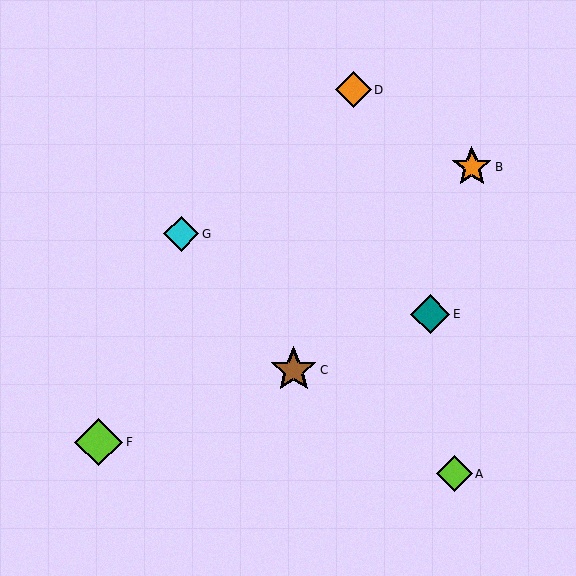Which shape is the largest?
The lime diamond (labeled F) is the largest.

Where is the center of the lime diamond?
The center of the lime diamond is at (99, 442).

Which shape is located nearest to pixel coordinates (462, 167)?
The orange star (labeled B) at (472, 167) is nearest to that location.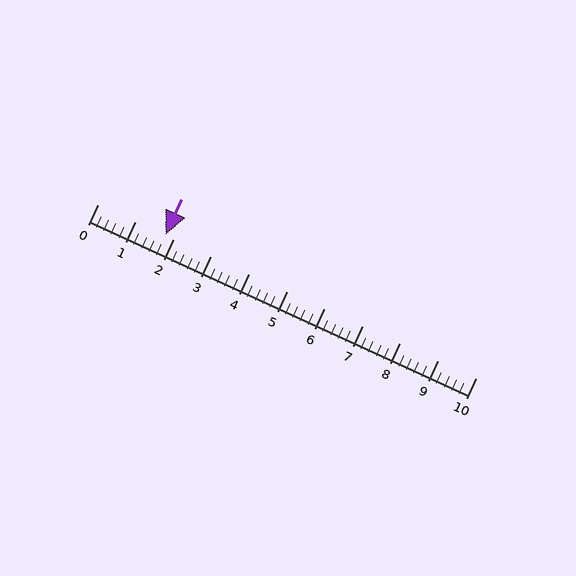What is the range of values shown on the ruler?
The ruler shows values from 0 to 10.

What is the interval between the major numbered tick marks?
The major tick marks are spaced 1 units apart.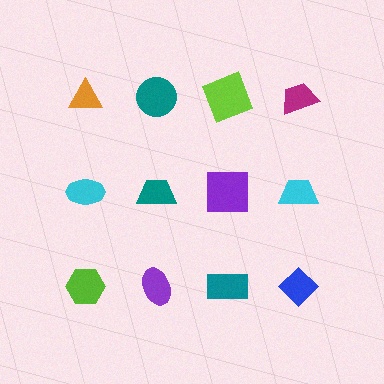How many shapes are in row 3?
4 shapes.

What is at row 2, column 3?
A purple square.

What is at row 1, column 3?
A lime square.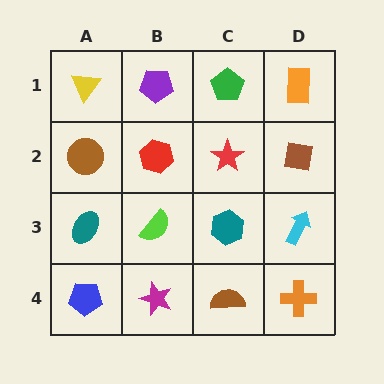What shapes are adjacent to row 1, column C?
A red star (row 2, column C), a purple pentagon (row 1, column B), an orange rectangle (row 1, column D).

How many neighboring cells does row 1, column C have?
3.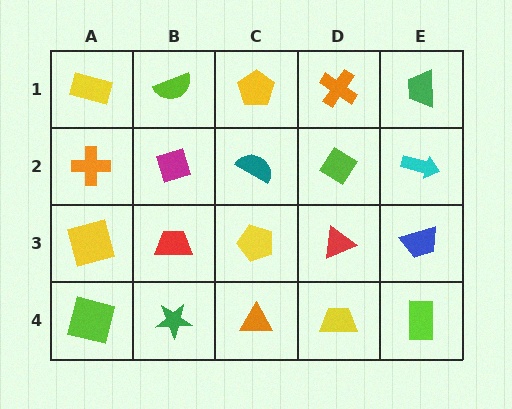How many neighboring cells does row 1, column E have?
2.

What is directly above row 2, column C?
A yellow pentagon.